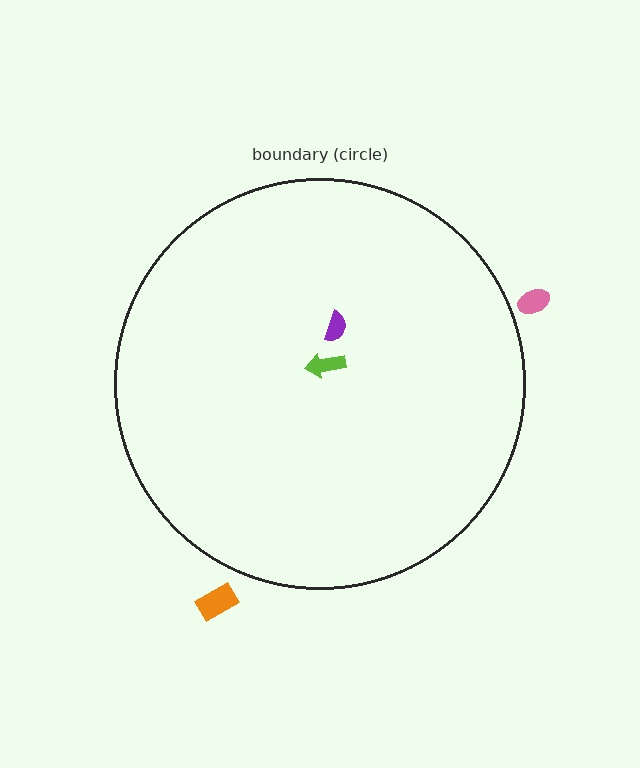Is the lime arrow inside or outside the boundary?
Inside.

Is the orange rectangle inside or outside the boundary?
Outside.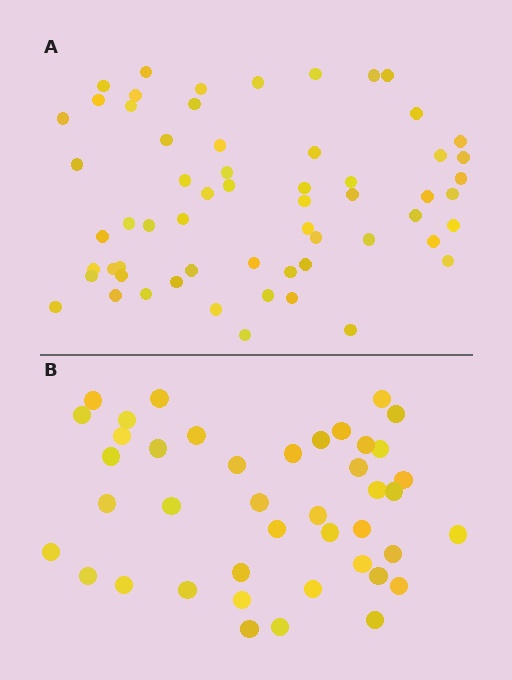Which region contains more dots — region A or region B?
Region A (the top region) has more dots.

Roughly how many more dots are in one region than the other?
Region A has approximately 20 more dots than region B.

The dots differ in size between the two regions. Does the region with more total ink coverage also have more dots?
No. Region B has more total ink coverage because its dots are larger, but region A actually contains more individual dots. Total area can be misleading — the number of items is what matters here.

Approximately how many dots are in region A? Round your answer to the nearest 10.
About 60 dots.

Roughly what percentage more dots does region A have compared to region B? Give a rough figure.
About 45% more.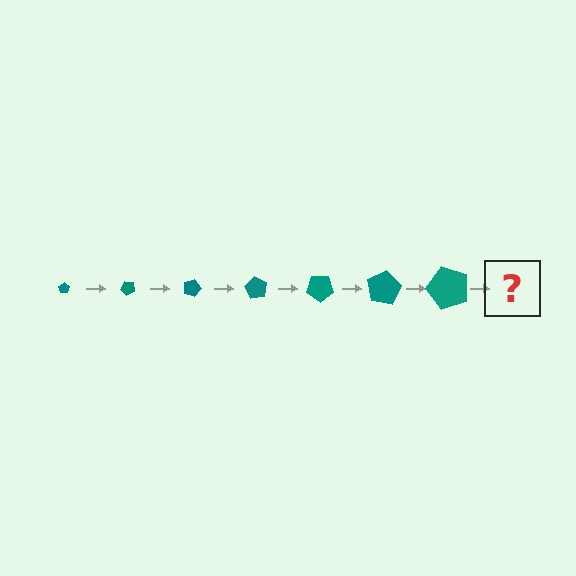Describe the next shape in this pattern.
It should be a pentagon, larger than the previous one and rotated 315 degrees from the start.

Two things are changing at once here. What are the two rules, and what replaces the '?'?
The two rules are that the pentagon grows larger each step and it rotates 45 degrees each step. The '?' should be a pentagon, larger than the previous one and rotated 315 degrees from the start.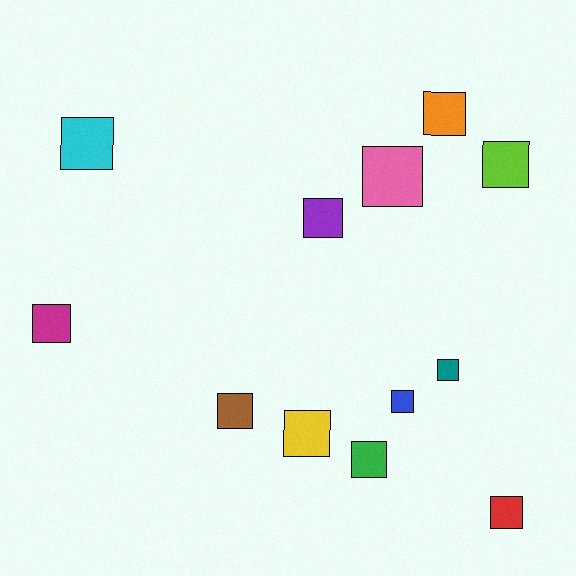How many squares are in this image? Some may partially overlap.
There are 12 squares.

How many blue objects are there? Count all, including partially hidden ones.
There is 1 blue object.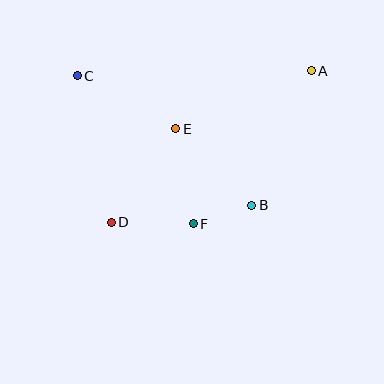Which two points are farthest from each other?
Points A and D are farthest from each other.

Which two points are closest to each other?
Points B and F are closest to each other.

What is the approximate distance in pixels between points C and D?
The distance between C and D is approximately 150 pixels.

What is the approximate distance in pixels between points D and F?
The distance between D and F is approximately 82 pixels.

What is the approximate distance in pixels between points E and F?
The distance between E and F is approximately 97 pixels.